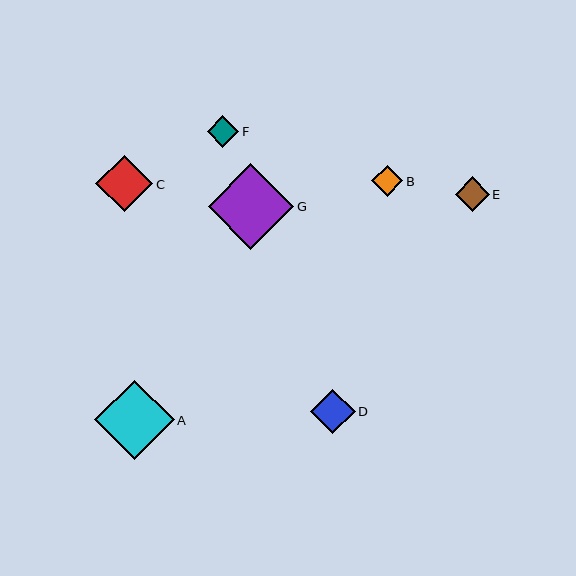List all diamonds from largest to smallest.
From largest to smallest: G, A, C, D, E, F, B.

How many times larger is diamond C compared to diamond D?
Diamond C is approximately 1.3 times the size of diamond D.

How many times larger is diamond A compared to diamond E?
Diamond A is approximately 2.3 times the size of diamond E.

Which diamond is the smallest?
Diamond B is the smallest with a size of approximately 31 pixels.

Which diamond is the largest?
Diamond G is the largest with a size of approximately 86 pixels.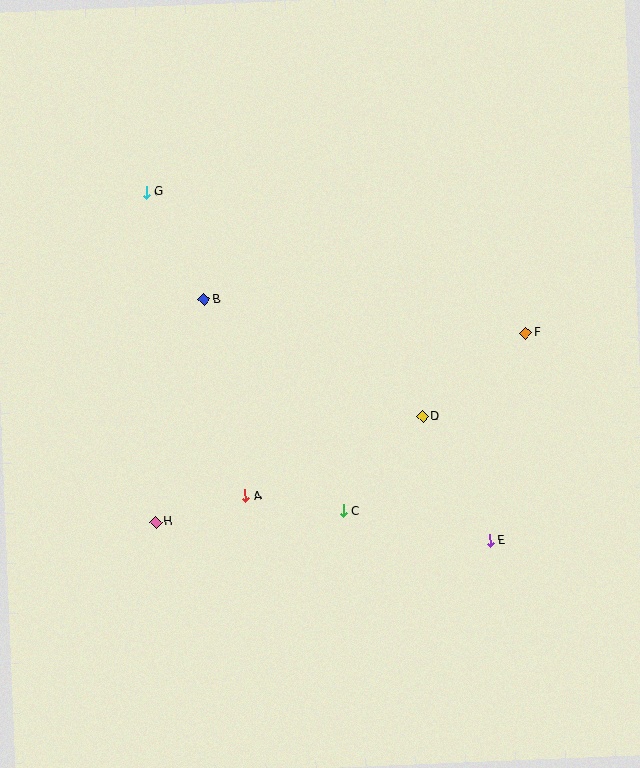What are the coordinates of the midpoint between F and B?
The midpoint between F and B is at (365, 316).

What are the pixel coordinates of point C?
Point C is at (343, 511).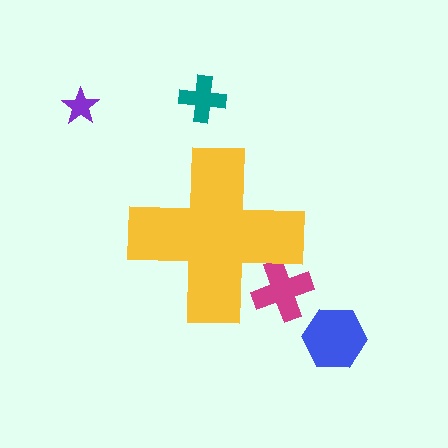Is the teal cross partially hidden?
No, the teal cross is fully visible.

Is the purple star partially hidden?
No, the purple star is fully visible.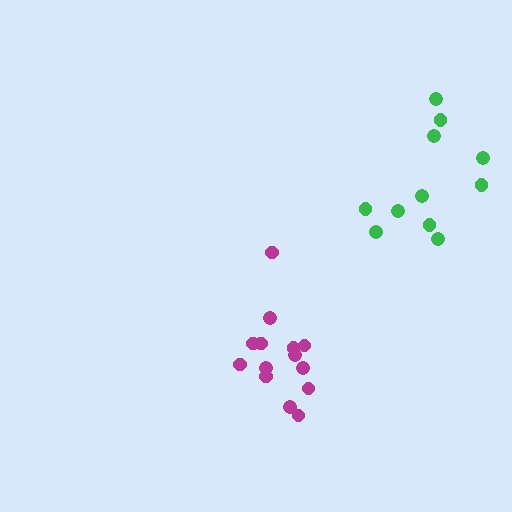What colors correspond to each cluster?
The clusters are colored: magenta, green.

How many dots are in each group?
Group 1: 14 dots, Group 2: 11 dots (25 total).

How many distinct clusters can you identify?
There are 2 distinct clusters.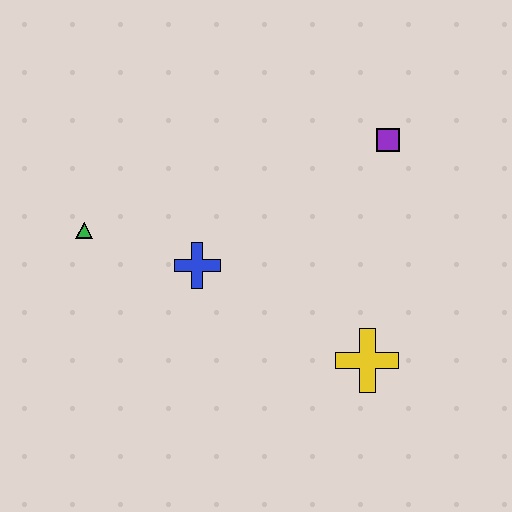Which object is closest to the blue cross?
The green triangle is closest to the blue cross.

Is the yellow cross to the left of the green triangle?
No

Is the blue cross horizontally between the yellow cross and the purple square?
No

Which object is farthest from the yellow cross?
The green triangle is farthest from the yellow cross.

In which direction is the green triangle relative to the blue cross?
The green triangle is to the left of the blue cross.